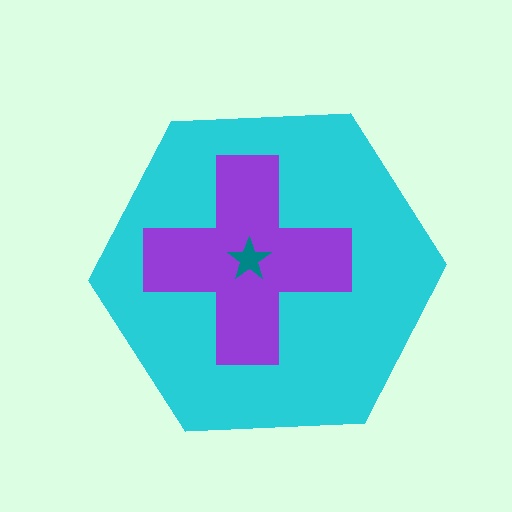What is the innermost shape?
The teal star.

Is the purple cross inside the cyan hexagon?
Yes.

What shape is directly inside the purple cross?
The teal star.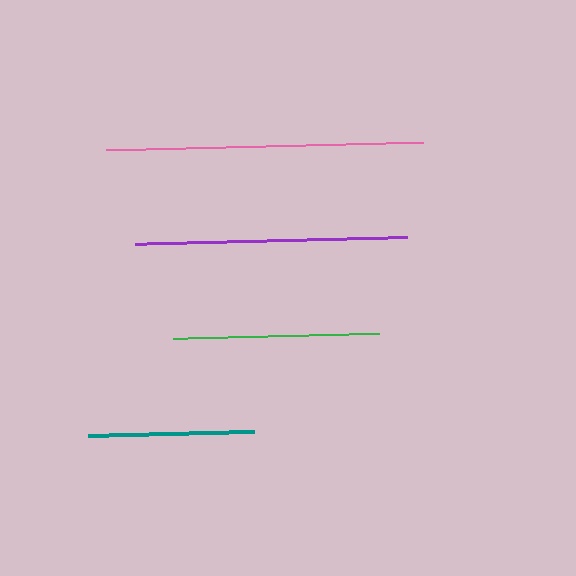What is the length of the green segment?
The green segment is approximately 206 pixels long.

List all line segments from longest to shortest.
From longest to shortest: pink, purple, green, teal.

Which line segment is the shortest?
The teal line is the shortest at approximately 166 pixels.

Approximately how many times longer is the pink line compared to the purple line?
The pink line is approximately 1.2 times the length of the purple line.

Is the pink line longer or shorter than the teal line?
The pink line is longer than the teal line.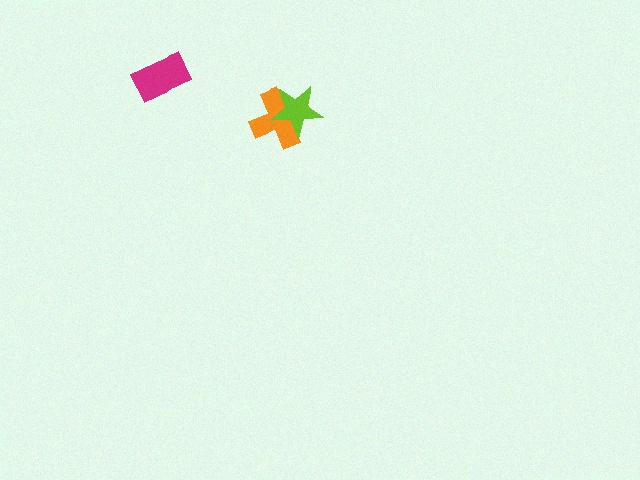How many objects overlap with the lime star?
1 object overlaps with the lime star.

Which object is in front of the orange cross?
The lime star is in front of the orange cross.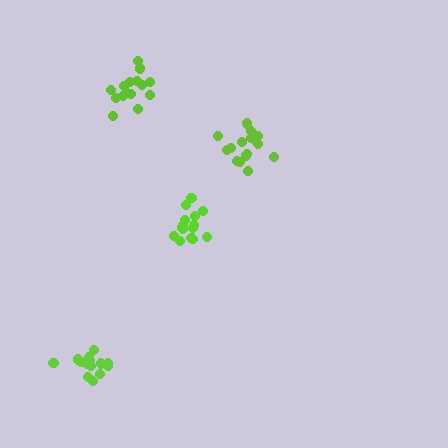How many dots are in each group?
Group 1: 15 dots, Group 2: 16 dots, Group 3: 15 dots, Group 4: 14 dots (60 total).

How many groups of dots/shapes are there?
There are 4 groups.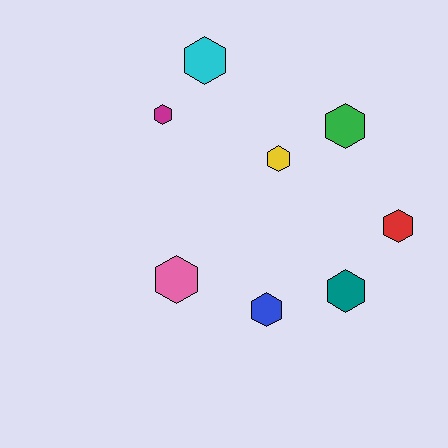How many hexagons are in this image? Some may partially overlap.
There are 8 hexagons.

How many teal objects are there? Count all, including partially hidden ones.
There is 1 teal object.